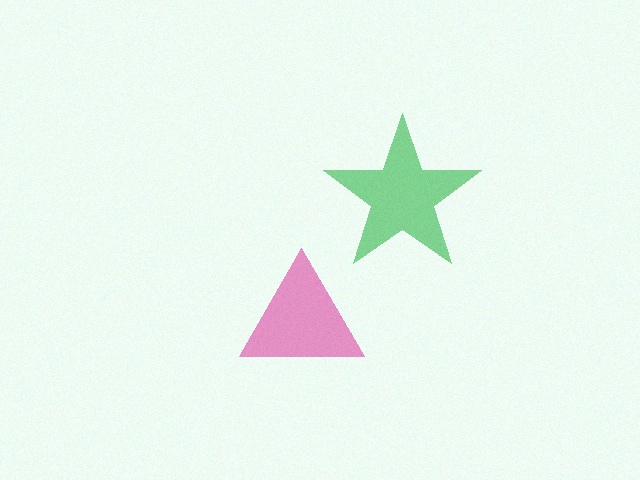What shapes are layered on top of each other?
The layered shapes are: a green star, a pink triangle.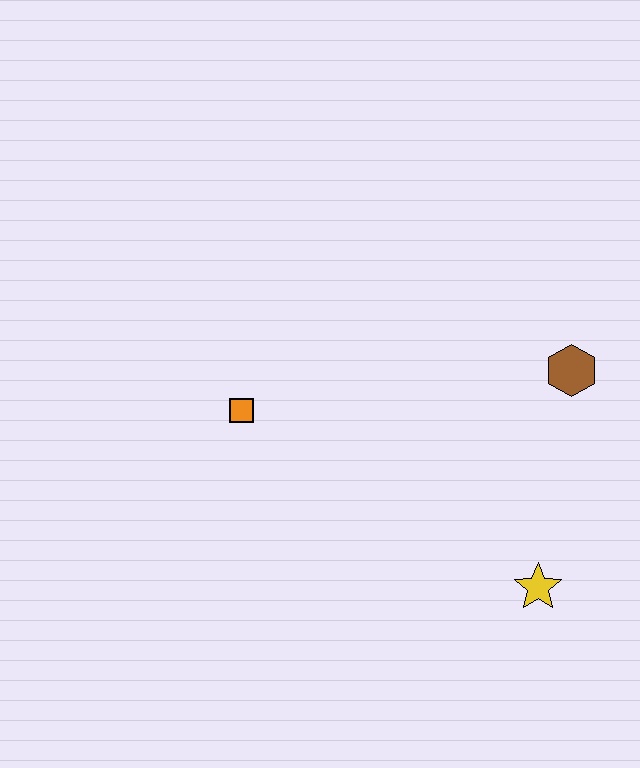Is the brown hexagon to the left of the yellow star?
No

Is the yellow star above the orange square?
No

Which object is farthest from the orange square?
The yellow star is farthest from the orange square.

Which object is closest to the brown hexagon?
The yellow star is closest to the brown hexagon.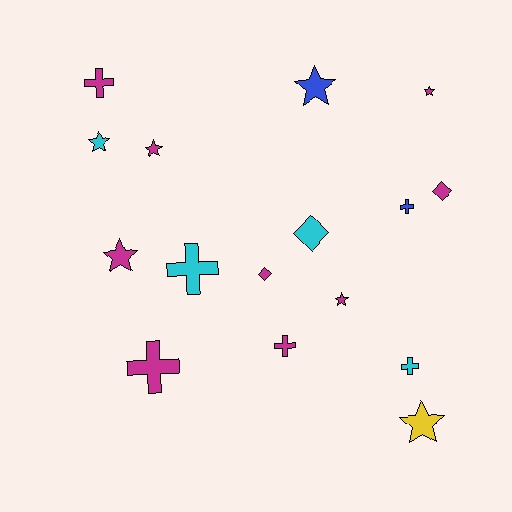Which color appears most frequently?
Magenta, with 9 objects.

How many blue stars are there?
There is 1 blue star.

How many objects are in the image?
There are 16 objects.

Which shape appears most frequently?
Star, with 7 objects.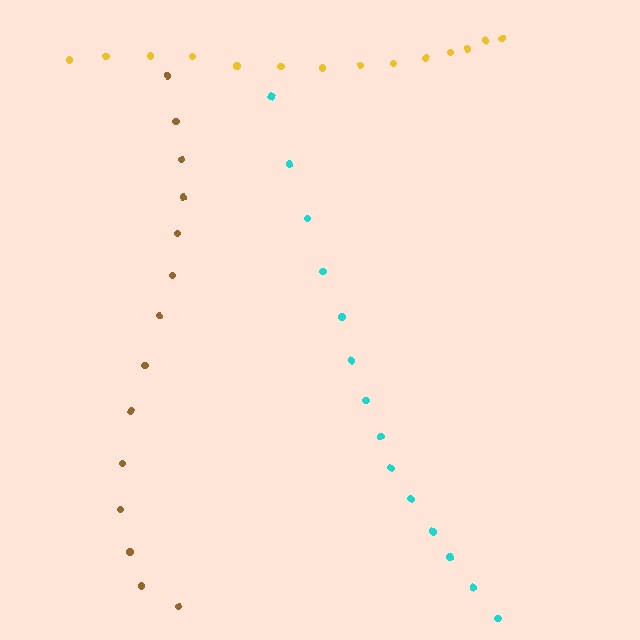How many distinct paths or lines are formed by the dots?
There are 3 distinct paths.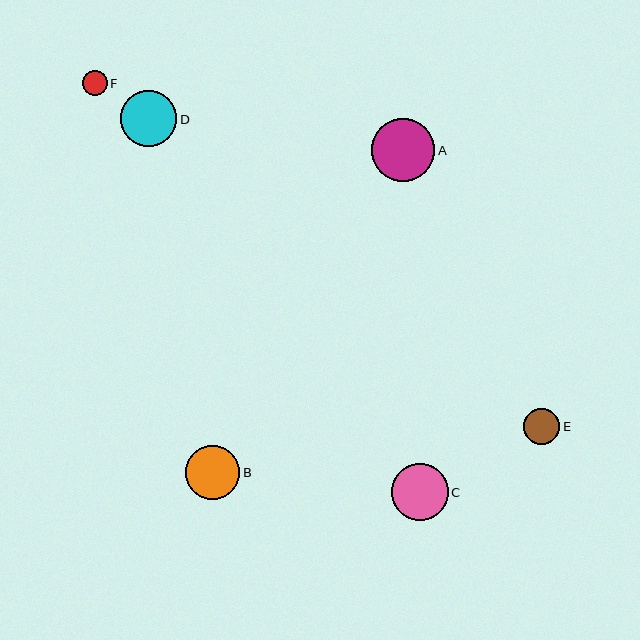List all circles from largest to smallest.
From largest to smallest: A, C, D, B, E, F.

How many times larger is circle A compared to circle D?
Circle A is approximately 1.1 times the size of circle D.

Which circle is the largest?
Circle A is the largest with a size of approximately 63 pixels.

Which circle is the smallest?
Circle F is the smallest with a size of approximately 25 pixels.